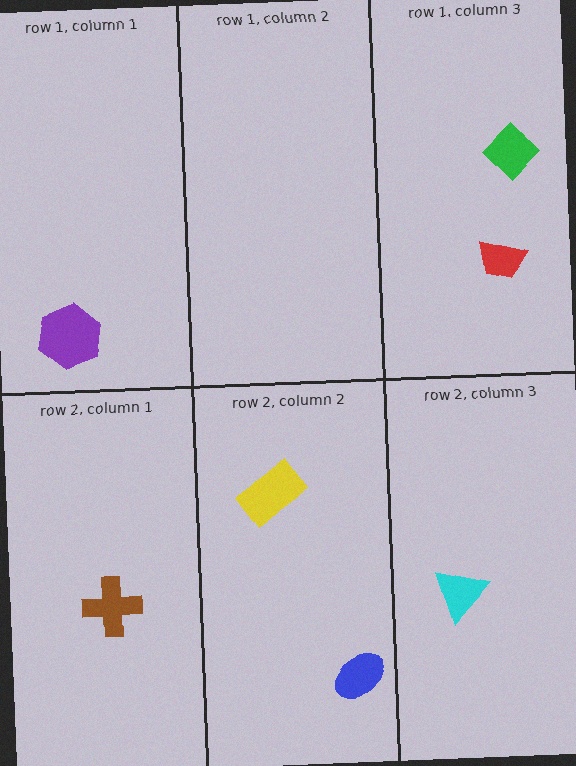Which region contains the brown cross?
The row 2, column 1 region.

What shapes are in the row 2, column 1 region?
The brown cross.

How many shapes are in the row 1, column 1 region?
1.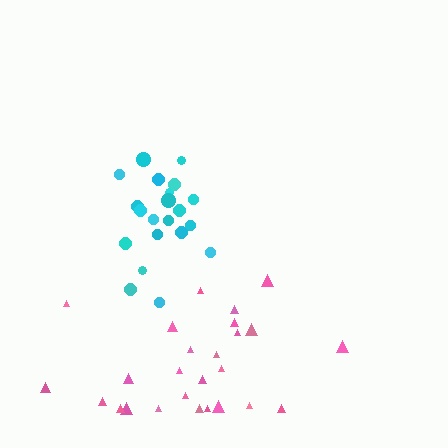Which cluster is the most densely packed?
Cyan.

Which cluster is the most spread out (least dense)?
Pink.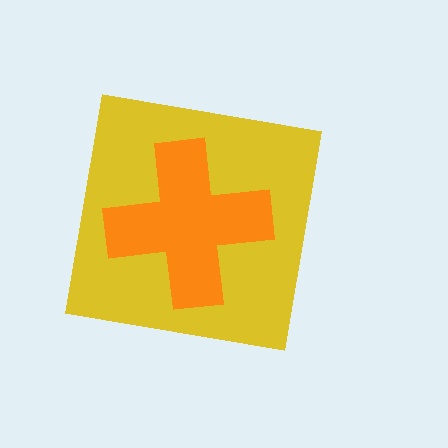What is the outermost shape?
The yellow square.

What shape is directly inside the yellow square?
The orange cross.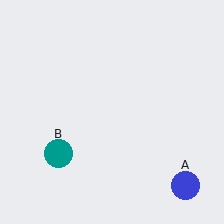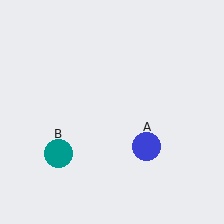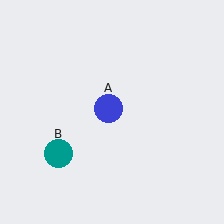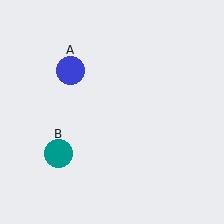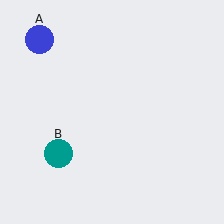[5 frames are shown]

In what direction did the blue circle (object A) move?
The blue circle (object A) moved up and to the left.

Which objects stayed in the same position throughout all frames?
Teal circle (object B) remained stationary.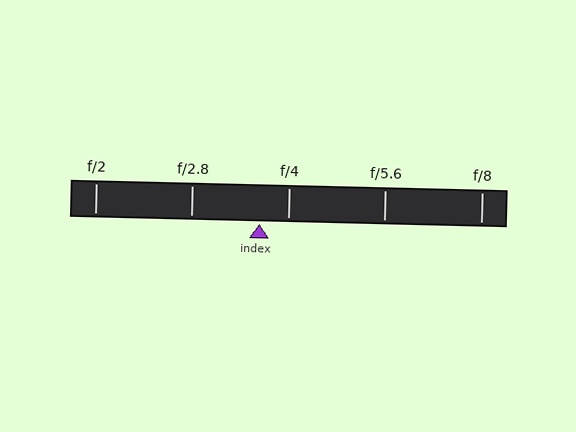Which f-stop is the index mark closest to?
The index mark is closest to f/4.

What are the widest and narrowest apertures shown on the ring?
The widest aperture shown is f/2 and the narrowest is f/8.